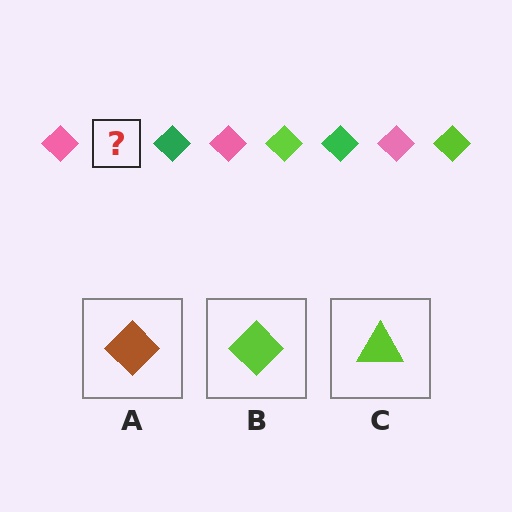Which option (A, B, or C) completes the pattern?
B.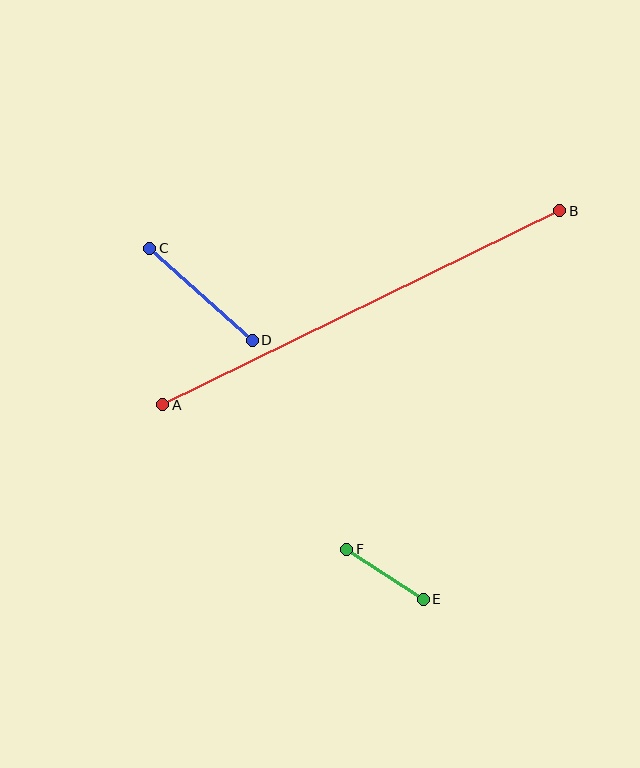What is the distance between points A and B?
The distance is approximately 442 pixels.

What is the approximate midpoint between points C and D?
The midpoint is at approximately (201, 294) pixels.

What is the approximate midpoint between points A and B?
The midpoint is at approximately (361, 308) pixels.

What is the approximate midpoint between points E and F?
The midpoint is at approximately (385, 574) pixels.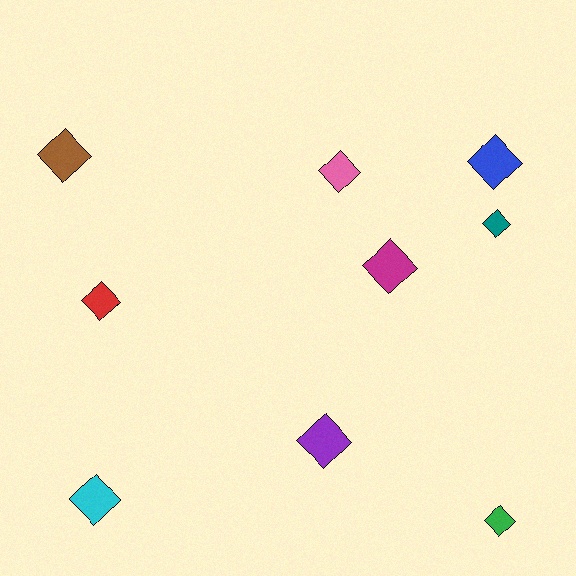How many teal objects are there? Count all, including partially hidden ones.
There is 1 teal object.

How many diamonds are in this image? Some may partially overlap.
There are 9 diamonds.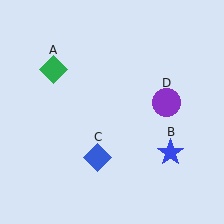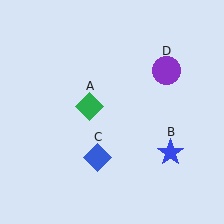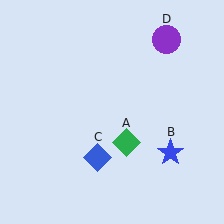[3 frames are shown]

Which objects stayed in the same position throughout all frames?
Blue star (object B) and blue diamond (object C) remained stationary.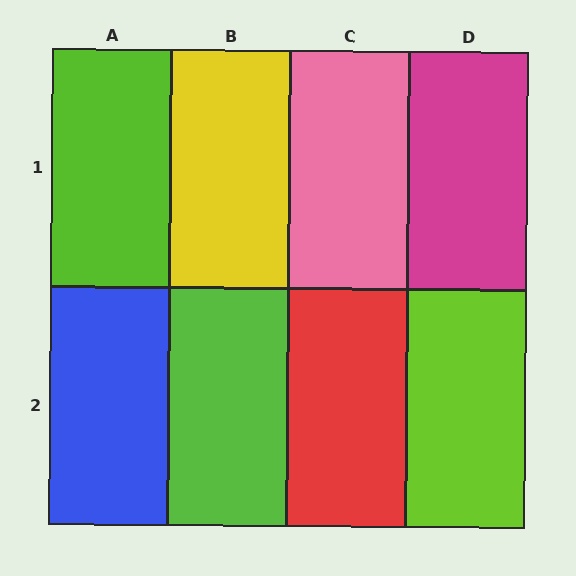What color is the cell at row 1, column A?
Lime.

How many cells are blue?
1 cell is blue.